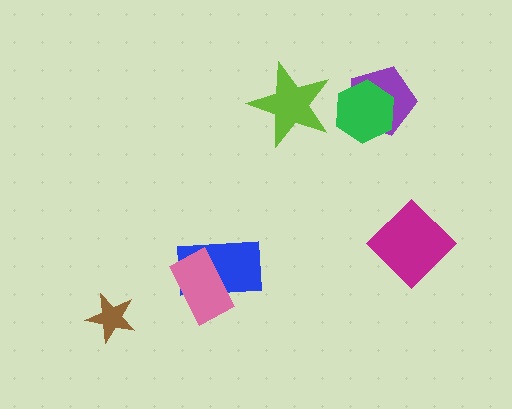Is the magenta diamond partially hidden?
No, no other shape covers it.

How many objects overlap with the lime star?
0 objects overlap with the lime star.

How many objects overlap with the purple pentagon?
1 object overlaps with the purple pentagon.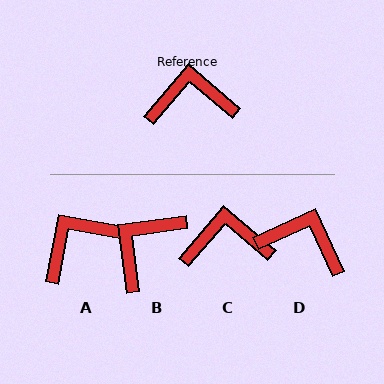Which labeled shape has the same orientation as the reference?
C.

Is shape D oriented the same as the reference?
No, it is off by about 25 degrees.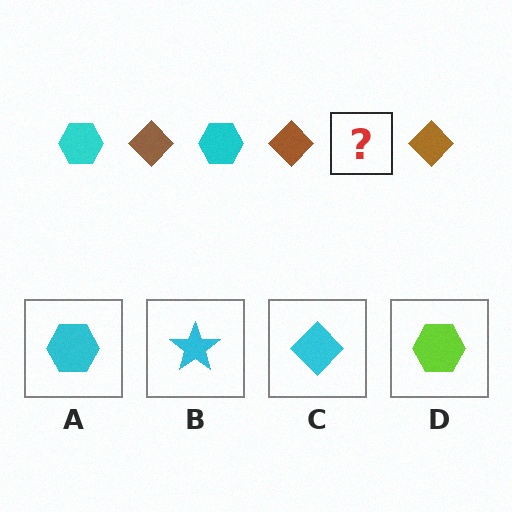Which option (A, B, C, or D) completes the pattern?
A.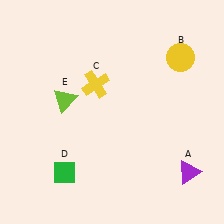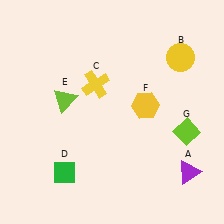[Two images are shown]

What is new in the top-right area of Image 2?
A yellow hexagon (F) was added in the top-right area of Image 2.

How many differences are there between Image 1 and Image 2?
There are 2 differences between the two images.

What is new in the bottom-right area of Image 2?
A lime diamond (G) was added in the bottom-right area of Image 2.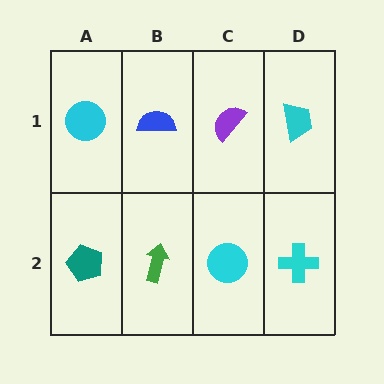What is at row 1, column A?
A cyan circle.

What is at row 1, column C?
A purple semicircle.